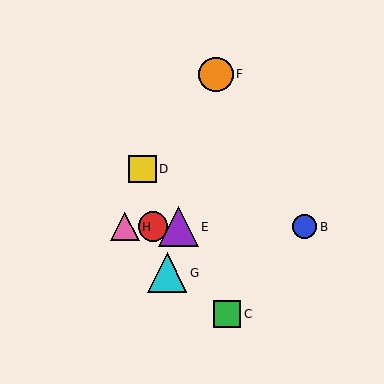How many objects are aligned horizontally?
4 objects (A, B, E, H) are aligned horizontally.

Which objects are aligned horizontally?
Objects A, B, E, H are aligned horizontally.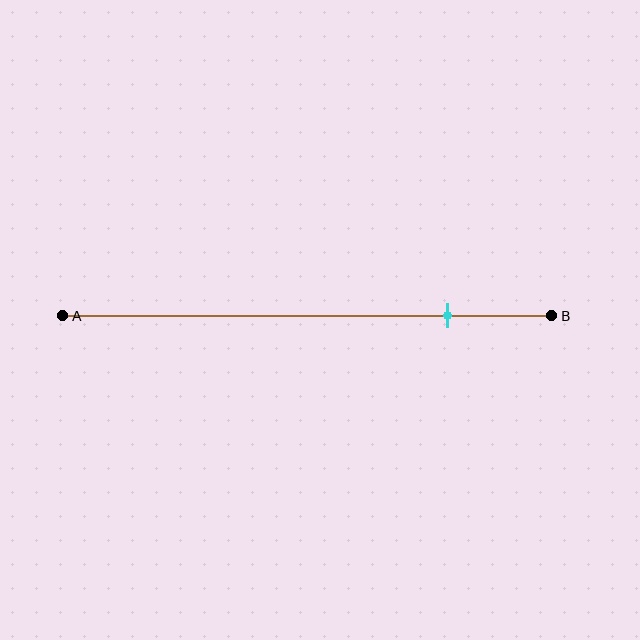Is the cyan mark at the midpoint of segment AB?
No, the mark is at about 80% from A, not at the 50% midpoint.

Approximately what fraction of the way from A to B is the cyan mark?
The cyan mark is approximately 80% of the way from A to B.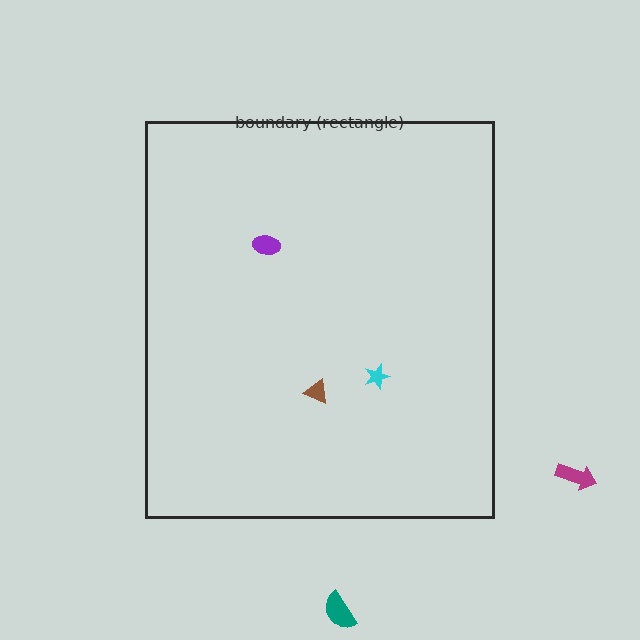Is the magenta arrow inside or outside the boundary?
Outside.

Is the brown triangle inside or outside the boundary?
Inside.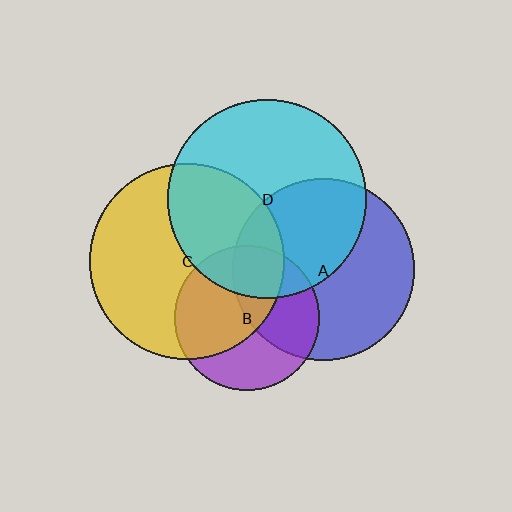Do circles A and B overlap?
Yes.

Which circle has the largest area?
Circle D (cyan).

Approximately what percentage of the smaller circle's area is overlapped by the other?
Approximately 40%.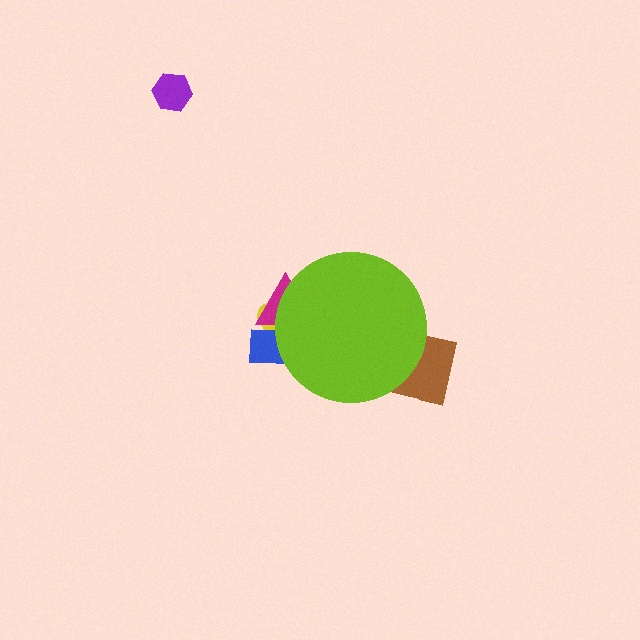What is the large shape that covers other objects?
A lime circle.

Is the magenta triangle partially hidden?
Yes, the magenta triangle is partially hidden behind the lime circle.